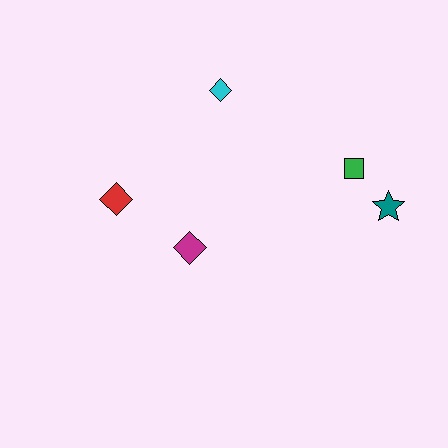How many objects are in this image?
There are 5 objects.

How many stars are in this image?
There is 1 star.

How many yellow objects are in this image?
There are no yellow objects.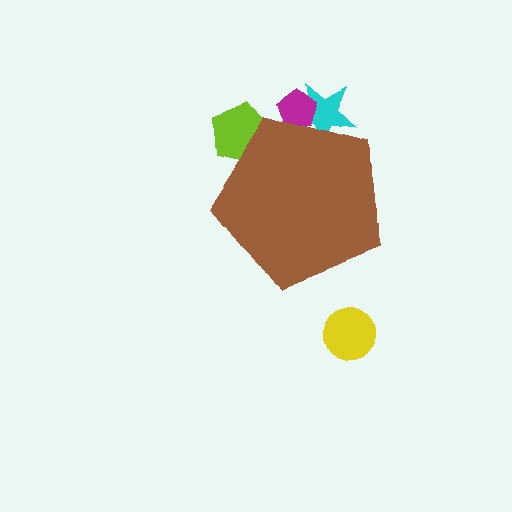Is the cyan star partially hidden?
Yes, the cyan star is partially hidden behind the brown pentagon.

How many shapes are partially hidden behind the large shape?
3 shapes are partially hidden.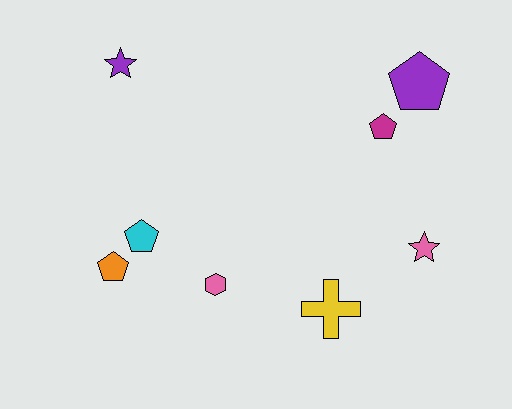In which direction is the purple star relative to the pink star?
The purple star is to the left of the pink star.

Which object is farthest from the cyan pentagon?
The purple pentagon is farthest from the cyan pentagon.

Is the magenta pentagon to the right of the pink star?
No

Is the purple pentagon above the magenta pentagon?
Yes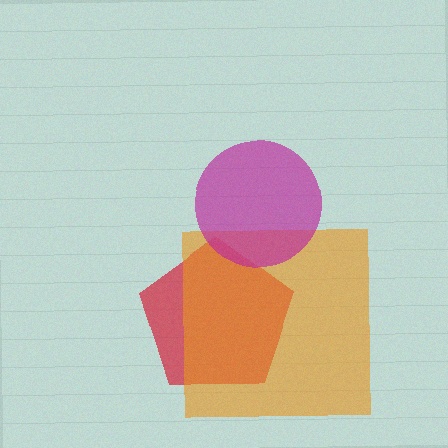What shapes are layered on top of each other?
The layered shapes are: a red pentagon, an orange square, a magenta circle.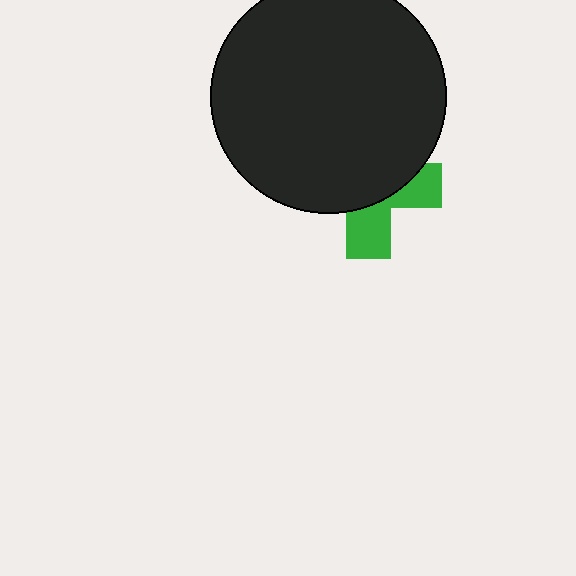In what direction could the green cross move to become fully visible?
The green cross could move down. That would shift it out from behind the black circle entirely.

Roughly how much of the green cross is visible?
A small part of it is visible (roughly 36%).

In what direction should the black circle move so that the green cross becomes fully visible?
The black circle should move up. That is the shortest direction to clear the overlap and leave the green cross fully visible.